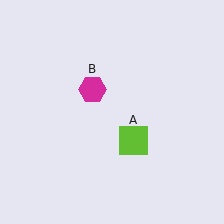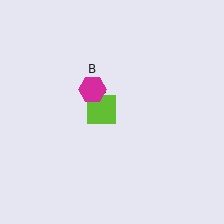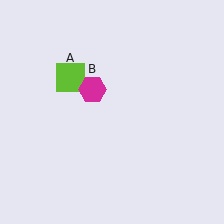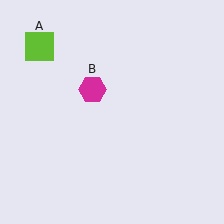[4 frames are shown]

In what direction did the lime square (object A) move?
The lime square (object A) moved up and to the left.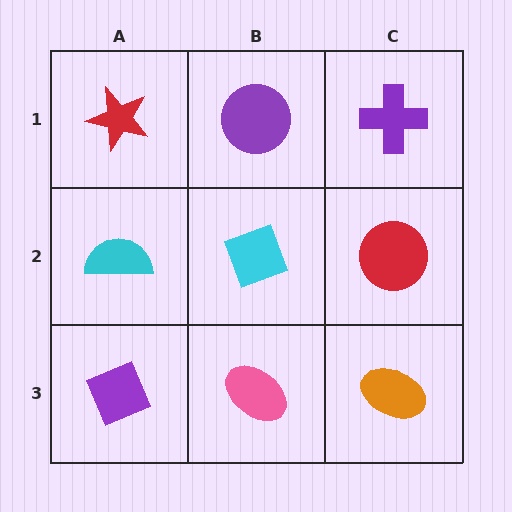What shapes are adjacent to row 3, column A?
A cyan semicircle (row 2, column A), a pink ellipse (row 3, column B).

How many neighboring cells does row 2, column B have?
4.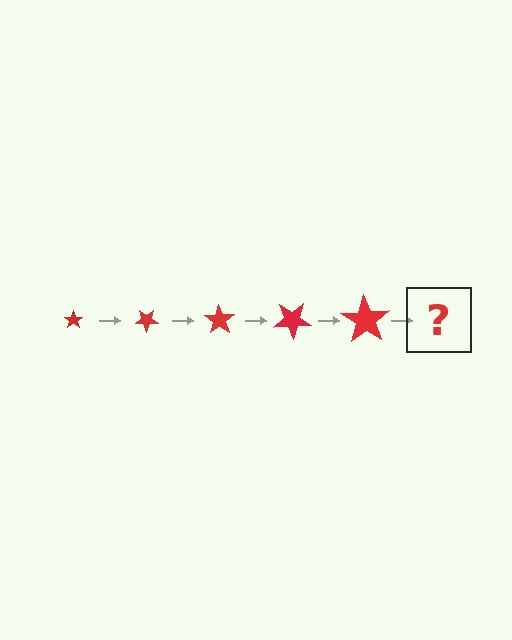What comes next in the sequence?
The next element should be a star, larger than the previous one and rotated 175 degrees from the start.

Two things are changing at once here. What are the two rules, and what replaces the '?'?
The two rules are that the star grows larger each step and it rotates 35 degrees each step. The '?' should be a star, larger than the previous one and rotated 175 degrees from the start.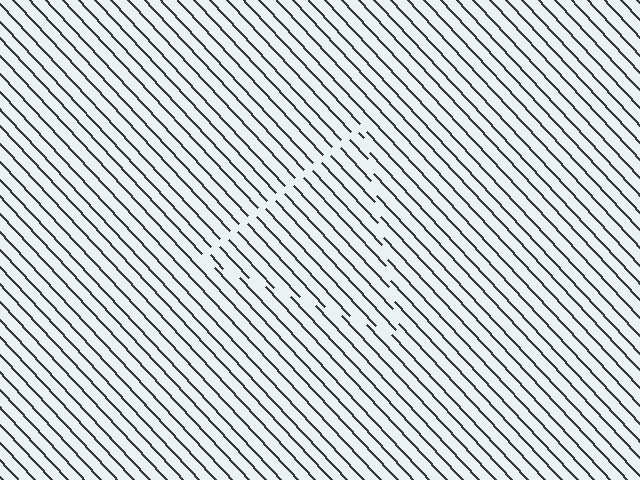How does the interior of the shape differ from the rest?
The interior of the shape contains the same grating, shifted by half a period — the contour is defined by the phase discontinuity where line-ends from the inner and outer gratings abut.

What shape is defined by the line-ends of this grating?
An illusory triangle. The interior of the shape contains the same grating, shifted by half a period — the contour is defined by the phase discontinuity where line-ends from the inner and outer gratings abut.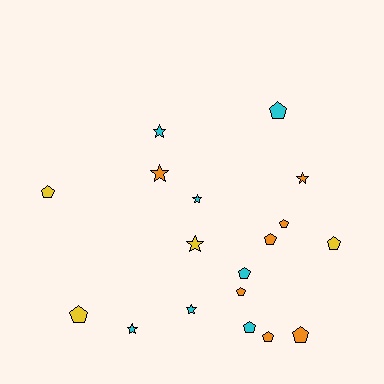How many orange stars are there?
There are 2 orange stars.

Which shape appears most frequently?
Pentagon, with 11 objects.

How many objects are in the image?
There are 18 objects.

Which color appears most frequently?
Cyan, with 7 objects.